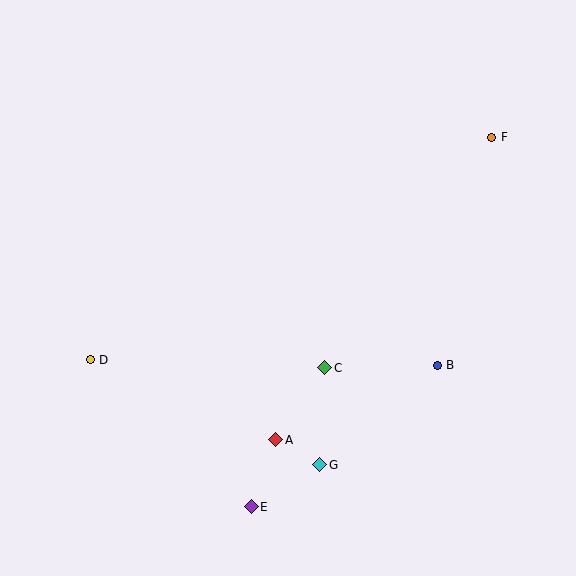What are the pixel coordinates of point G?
Point G is at (320, 465).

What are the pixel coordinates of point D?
Point D is at (90, 360).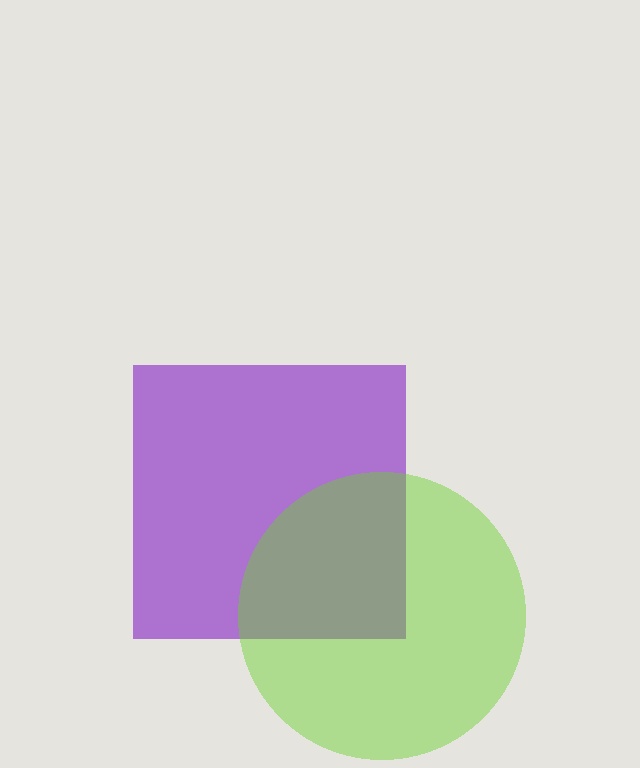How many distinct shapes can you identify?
There are 2 distinct shapes: a purple square, a lime circle.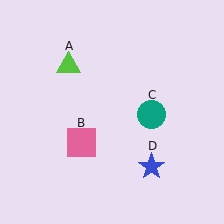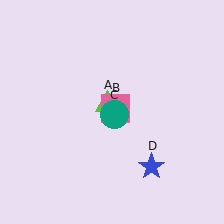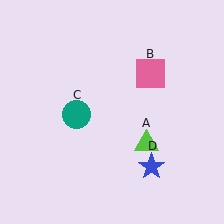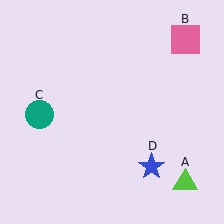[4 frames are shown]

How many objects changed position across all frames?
3 objects changed position: lime triangle (object A), pink square (object B), teal circle (object C).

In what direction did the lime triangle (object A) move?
The lime triangle (object A) moved down and to the right.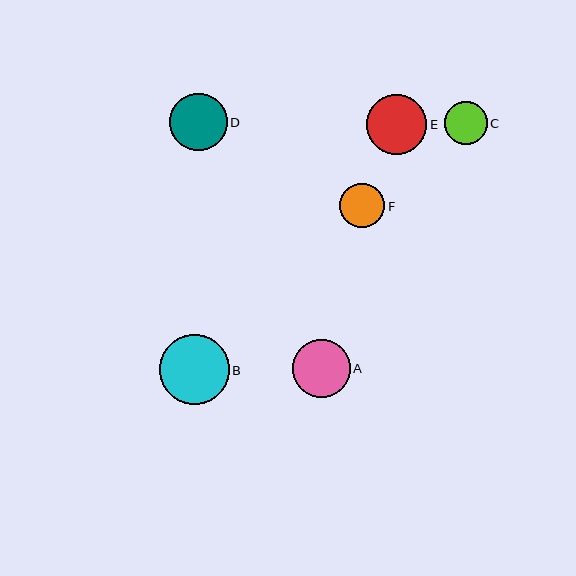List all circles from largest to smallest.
From largest to smallest: B, E, A, D, F, C.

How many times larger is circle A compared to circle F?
Circle A is approximately 1.3 times the size of circle F.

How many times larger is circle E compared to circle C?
Circle E is approximately 1.4 times the size of circle C.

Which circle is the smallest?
Circle C is the smallest with a size of approximately 42 pixels.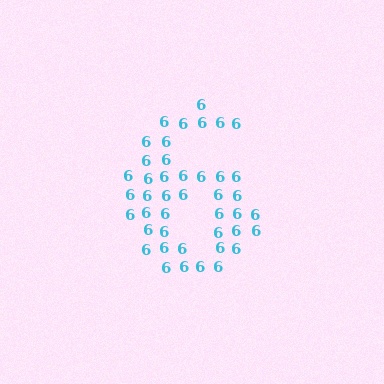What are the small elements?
The small elements are digit 6's.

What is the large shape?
The large shape is the digit 6.